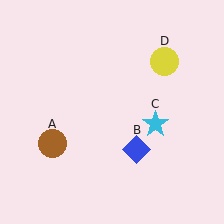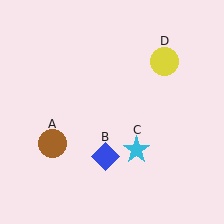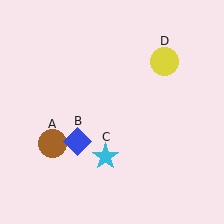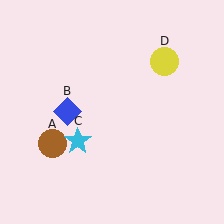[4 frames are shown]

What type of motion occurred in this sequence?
The blue diamond (object B), cyan star (object C) rotated clockwise around the center of the scene.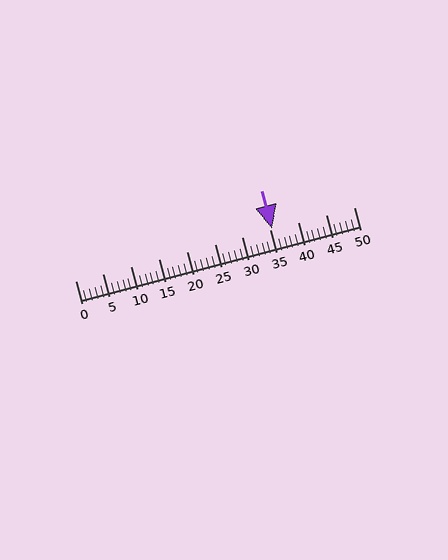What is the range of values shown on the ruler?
The ruler shows values from 0 to 50.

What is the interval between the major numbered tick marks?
The major tick marks are spaced 5 units apart.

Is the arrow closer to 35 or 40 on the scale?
The arrow is closer to 35.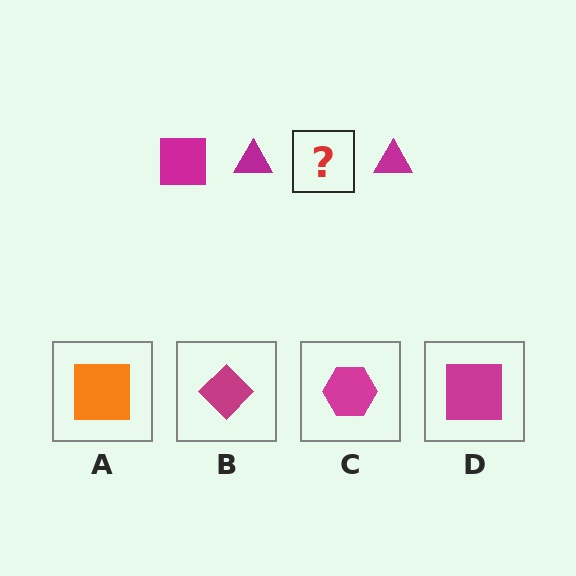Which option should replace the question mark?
Option D.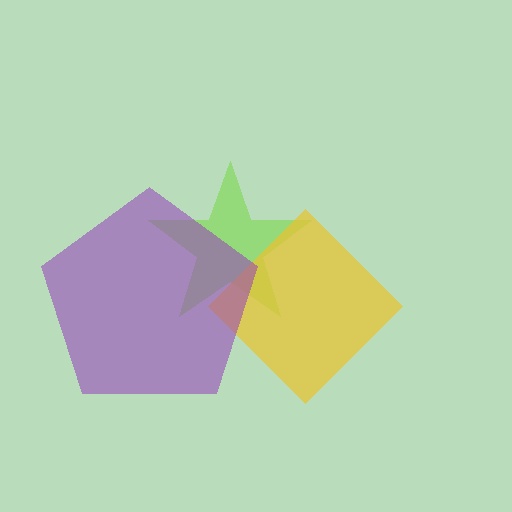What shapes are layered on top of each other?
The layered shapes are: a lime star, a yellow diamond, a purple pentagon.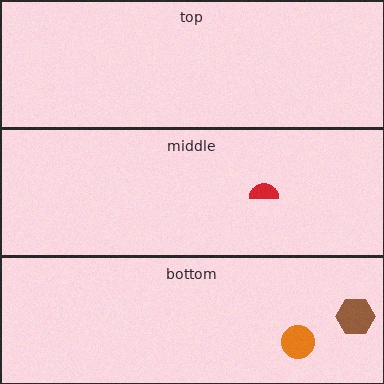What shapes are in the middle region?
The red semicircle.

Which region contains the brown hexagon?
The bottom region.